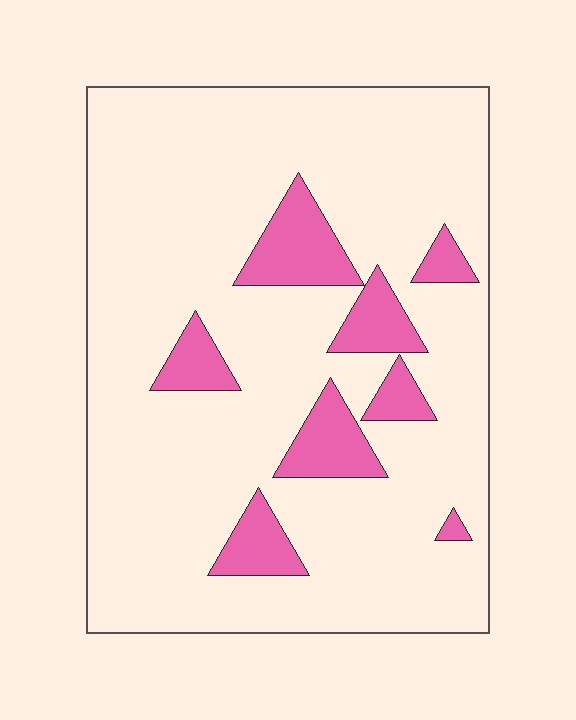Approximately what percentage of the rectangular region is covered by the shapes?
Approximately 15%.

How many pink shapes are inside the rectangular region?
8.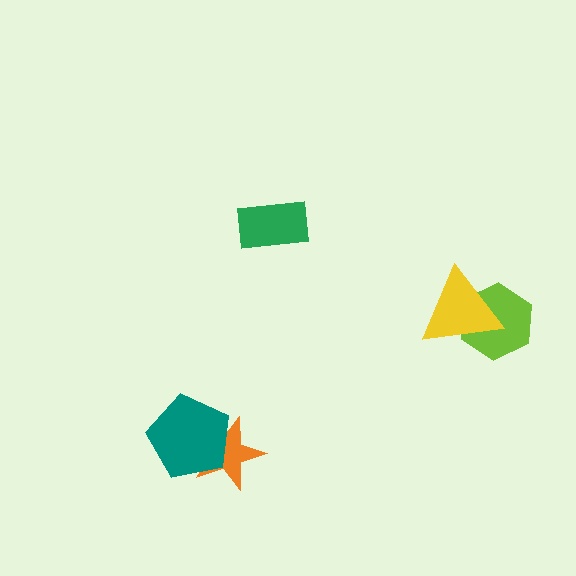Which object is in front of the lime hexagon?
The yellow triangle is in front of the lime hexagon.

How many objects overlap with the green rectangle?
0 objects overlap with the green rectangle.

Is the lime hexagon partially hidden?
Yes, it is partially covered by another shape.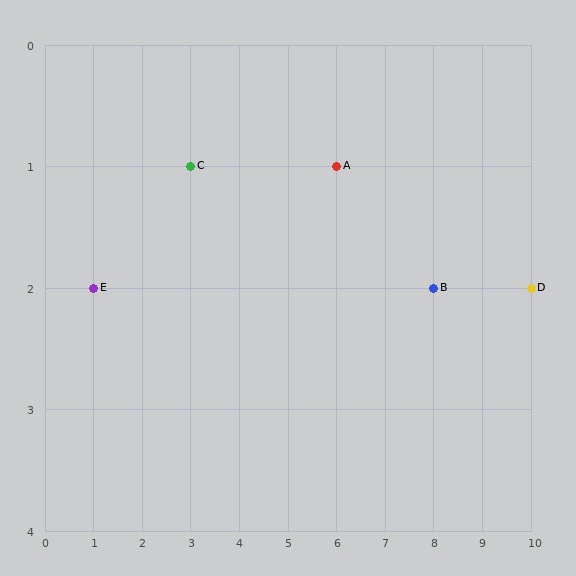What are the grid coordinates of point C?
Point C is at grid coordinates (3, 1).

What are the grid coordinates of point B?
Point B is at grid coordinates (8, 2).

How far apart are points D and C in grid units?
Points D and C are 7 columns and 1 row apart (about 7.1 grid units diagonally).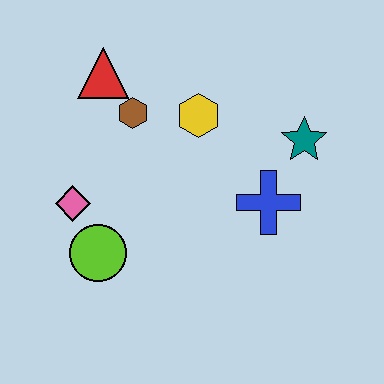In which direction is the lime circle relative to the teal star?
The lime circle is to the left of the teal star.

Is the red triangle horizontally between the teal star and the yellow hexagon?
No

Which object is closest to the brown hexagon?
The red triangle is closest to the brown hexagon.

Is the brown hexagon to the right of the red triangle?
Yes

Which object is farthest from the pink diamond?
The teal star is farthest from the pink diamond.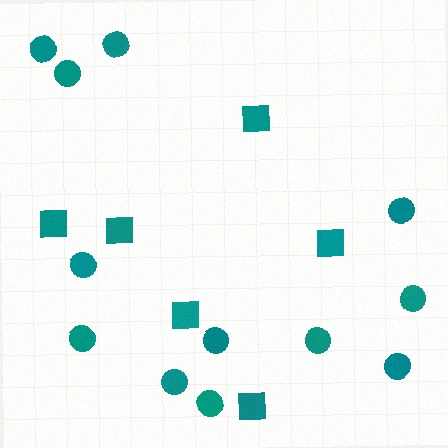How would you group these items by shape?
There are 2 groups: one group of circles (12) and one group of squares (6).